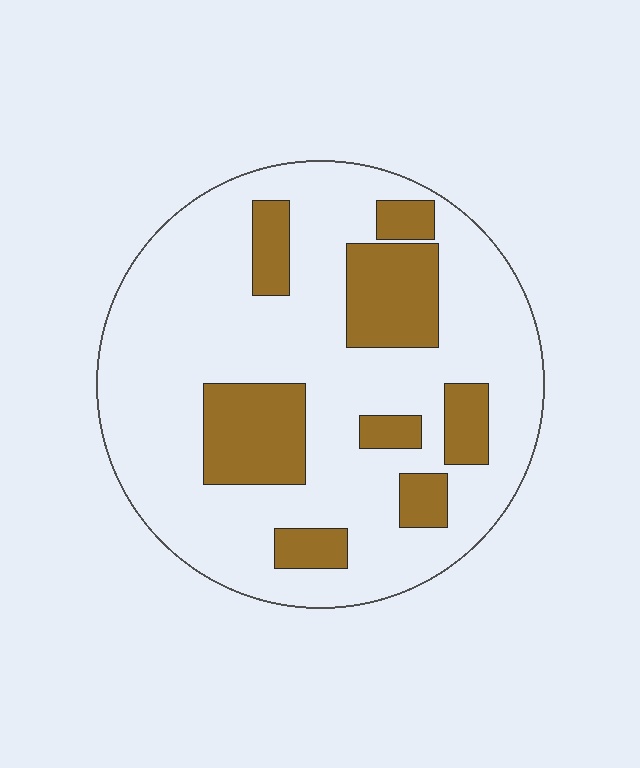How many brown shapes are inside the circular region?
8.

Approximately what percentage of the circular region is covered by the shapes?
Approximately 25%.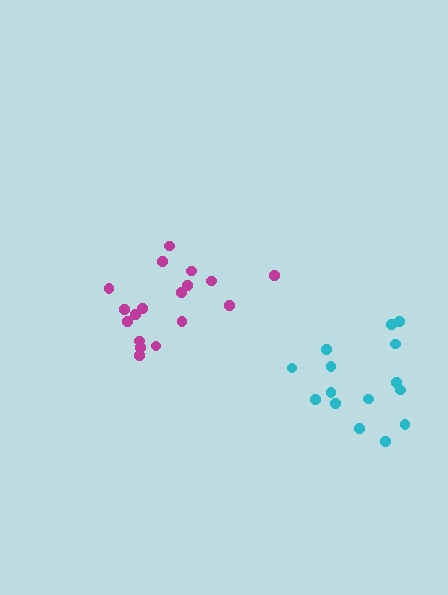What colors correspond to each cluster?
The clusters are colored: magenta, cyan.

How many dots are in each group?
Group 1: 18 dots, Group 2: 15 dots (33 total).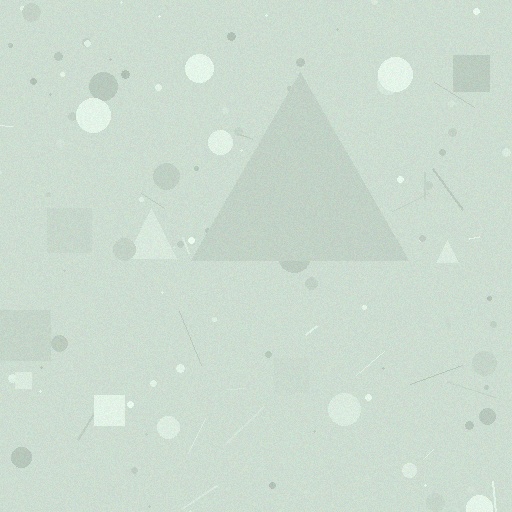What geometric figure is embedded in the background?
A triangle is embedded in the background.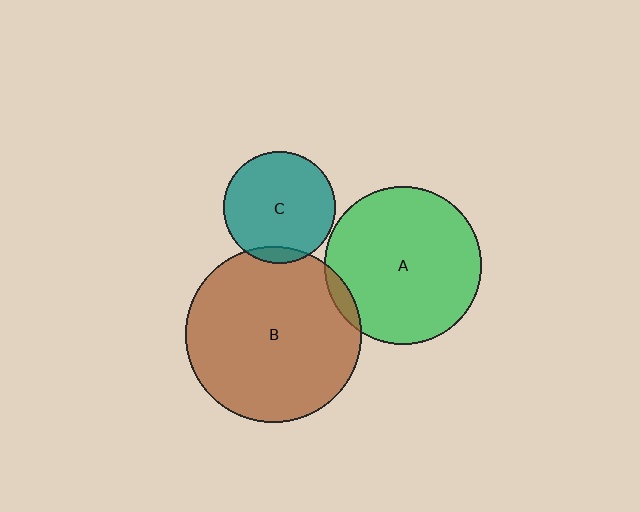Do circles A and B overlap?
Yes.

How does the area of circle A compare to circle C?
Approximately 2.0 times.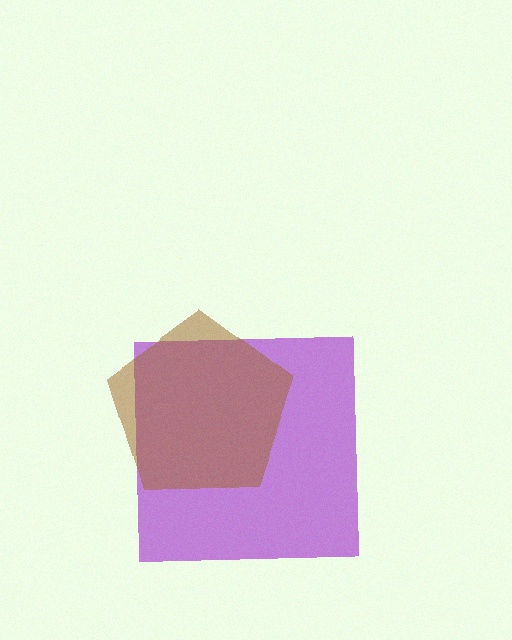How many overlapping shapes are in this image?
There are 2 overlapping shapes in the image.